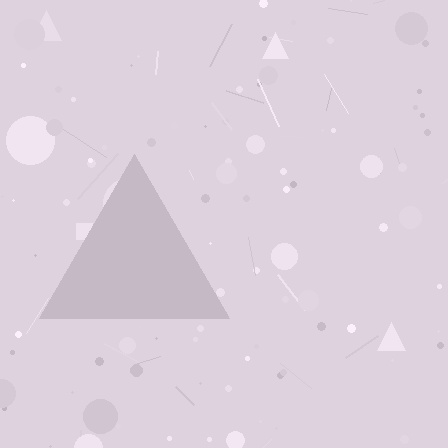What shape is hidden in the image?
A triangle is hidden in the image.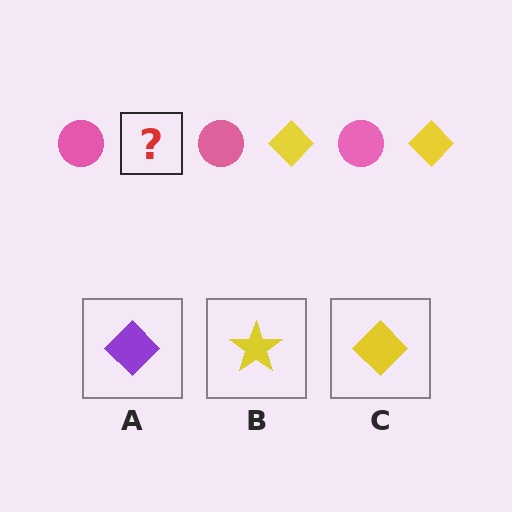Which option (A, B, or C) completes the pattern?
C.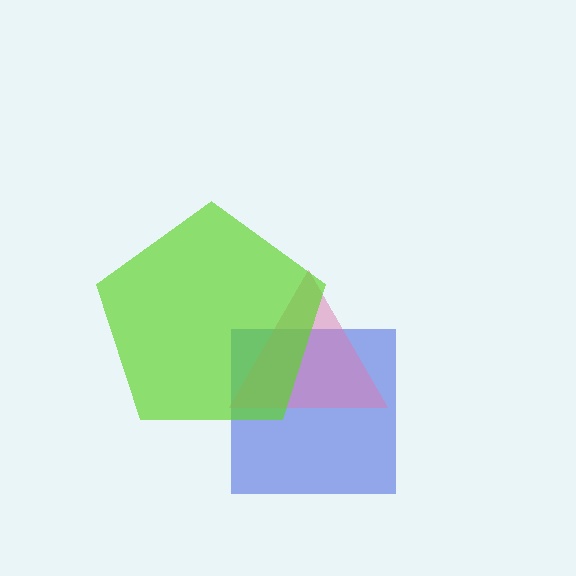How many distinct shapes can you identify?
There are 3 distinct shapes: a blue square, a pink triangle, a lime pentagon.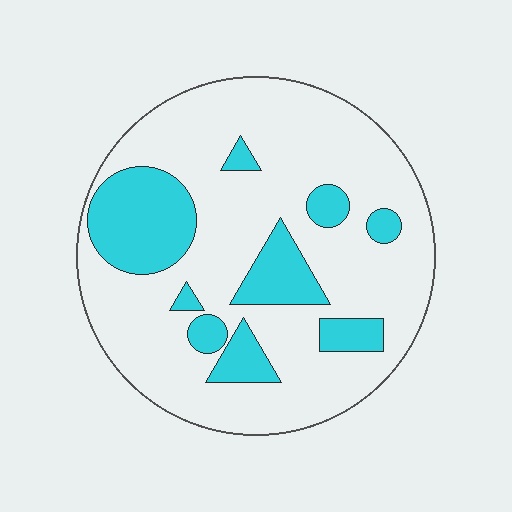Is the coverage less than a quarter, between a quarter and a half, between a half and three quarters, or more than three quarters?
Less than a quarter.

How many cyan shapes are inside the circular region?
9.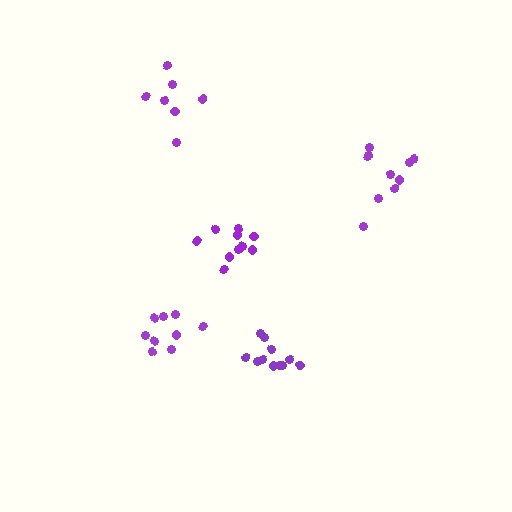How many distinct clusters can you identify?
There are 5 distinct clusters.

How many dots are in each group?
Group 1: 11 dots, Group 2: 10 dots, Group 3: 7 dots, Group 4: 10 dots, Group 5: 9 dots (47 total).